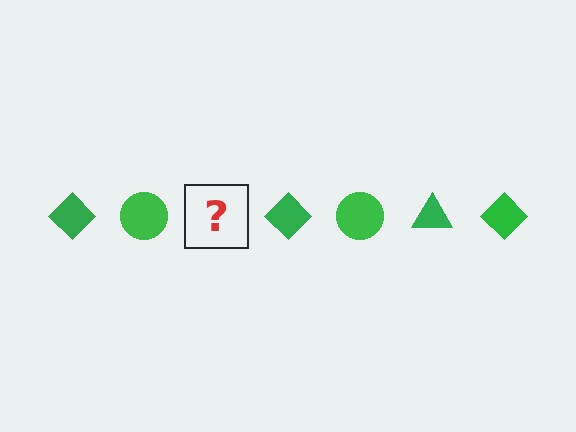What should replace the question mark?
The question mark should be replaced with a green triangle.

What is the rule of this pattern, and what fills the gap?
The rule is that the pattern cycles through diamond, circle, triangle shapes in green. The gap should be filled with a green triangle.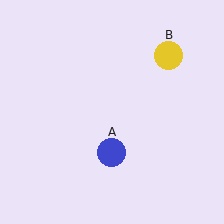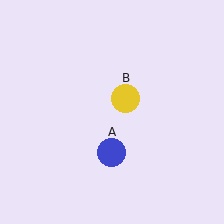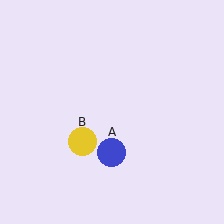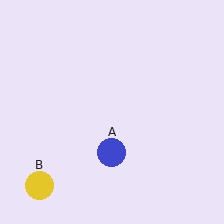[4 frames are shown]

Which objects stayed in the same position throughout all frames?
Blue circle (object A) remained stationary.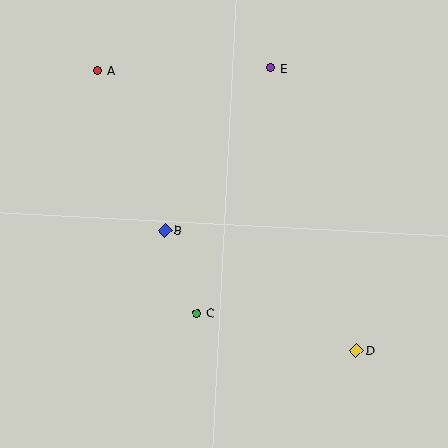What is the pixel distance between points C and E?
The distance between C and E is 256 pixels.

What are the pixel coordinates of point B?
Point B is at (165, 230).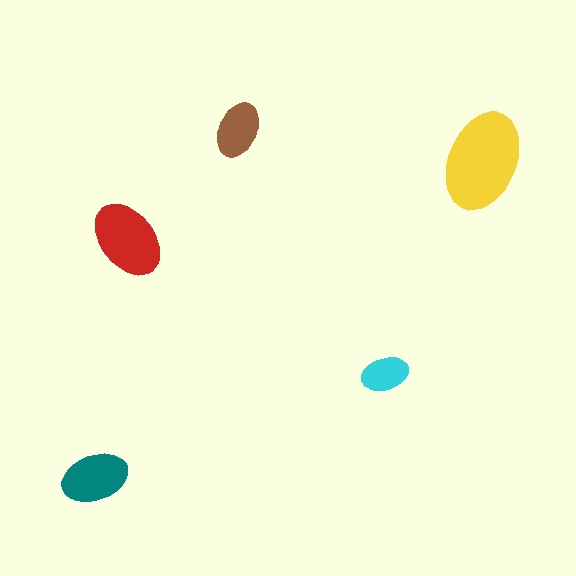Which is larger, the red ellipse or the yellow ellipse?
The yellow one.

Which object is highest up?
The brown ellipse is topmost.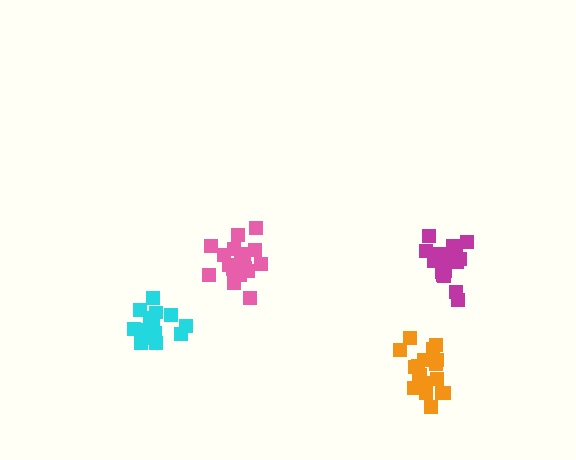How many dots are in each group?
Group 1: 18 dots, Group 2: 19 dots, Group 3: 18 dots, Group 4: 14 dots (69 total).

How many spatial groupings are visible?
There are 4 spatial groupings.